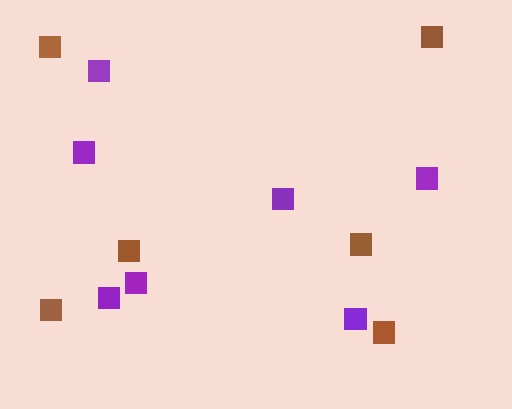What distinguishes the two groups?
There are 2 groups: one group of purple squares (7) and one group of brown squares (6).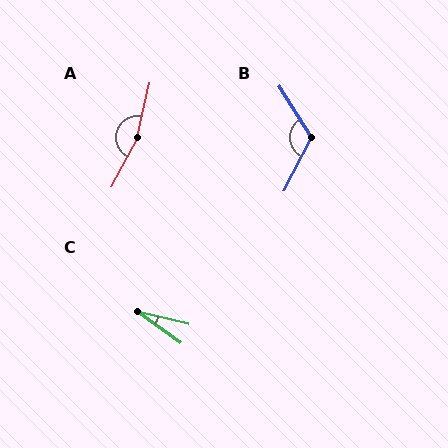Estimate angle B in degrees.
Approximately 120 degrees.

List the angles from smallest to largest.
C (23°), B (120°), A (164°).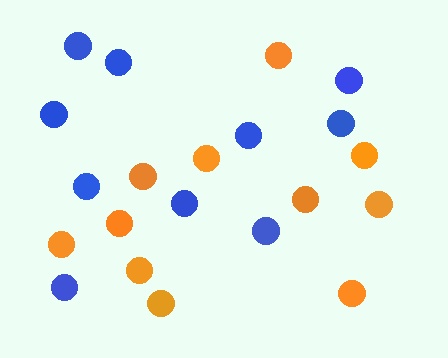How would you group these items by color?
There are 2 groups: one group of blue circles (10) and one group of orange circles (11).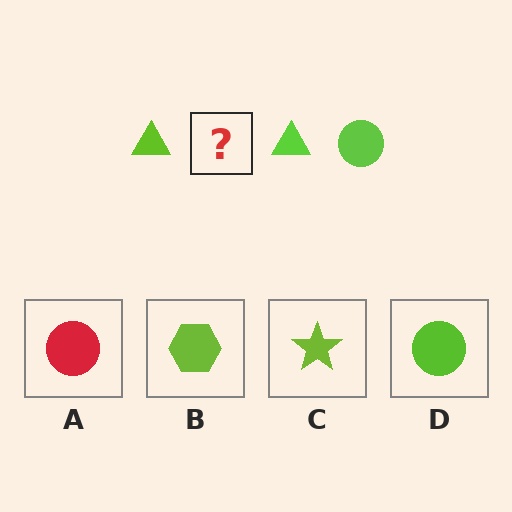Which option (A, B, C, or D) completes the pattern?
D.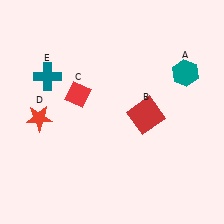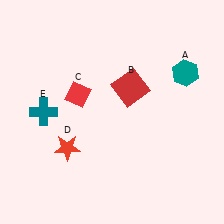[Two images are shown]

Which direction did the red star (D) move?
The red star (D) moved down.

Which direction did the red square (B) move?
The red square (B) moved up.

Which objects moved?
The objects that moved are: the red square (B), the red star (D), the teal cross (E).